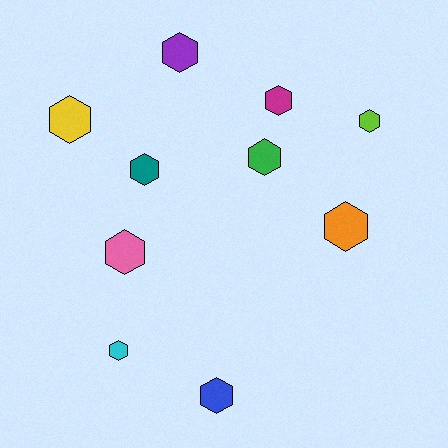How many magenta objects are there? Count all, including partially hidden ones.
There is 1 magenta object.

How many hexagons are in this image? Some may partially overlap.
There are 10 hexagons.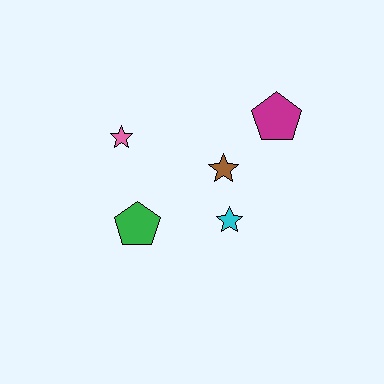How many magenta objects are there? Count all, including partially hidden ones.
There is 1 magenta object.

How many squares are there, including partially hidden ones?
There are no squares.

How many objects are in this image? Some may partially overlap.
There are 5 objects.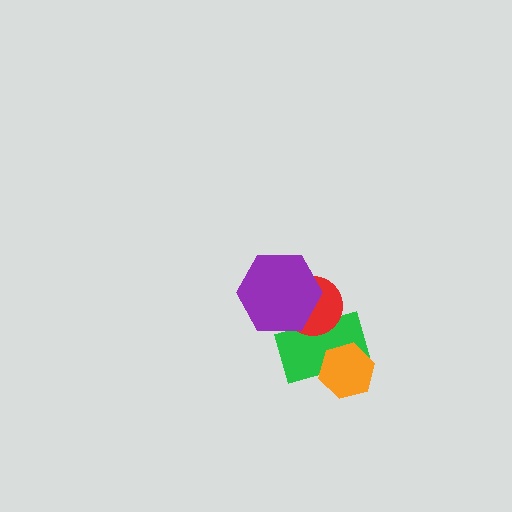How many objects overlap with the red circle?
2 objects overlap with the red circle.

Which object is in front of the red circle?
The purple hexagon is in front of the red circle.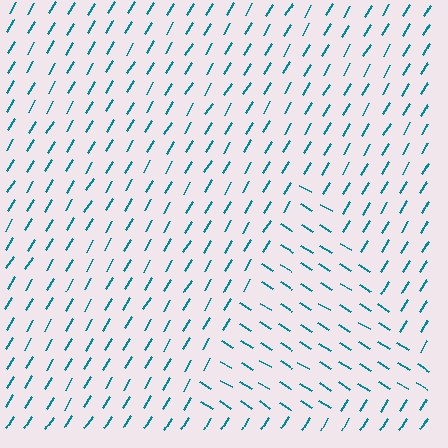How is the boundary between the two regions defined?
The boundary is defined purely by a change in line orientation (approximately 90 degrees difference). All lines are the same color and thickness.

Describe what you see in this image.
The image is filled with small teal line segments. A triangle region in the image has lines oriented differently from the surrounding lines, creating a visible texture boundary.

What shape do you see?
I see a triangle.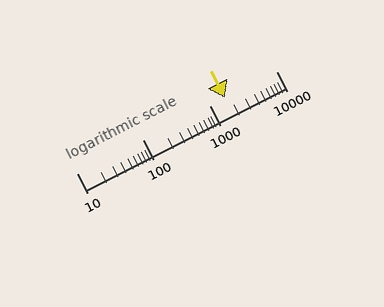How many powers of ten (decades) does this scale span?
The scale spans 3 decades, from 10 to 10000.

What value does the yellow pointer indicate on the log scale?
The pointer indicates approximately 1700.